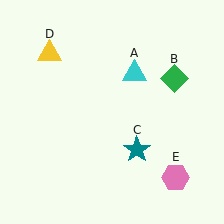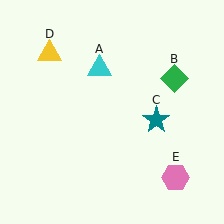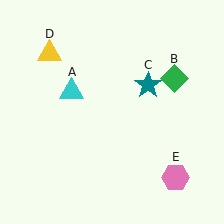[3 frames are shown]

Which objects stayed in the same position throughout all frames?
Green diamond (object B) and yellow triangle (object D) and pink hexagon (object E) remained stationary.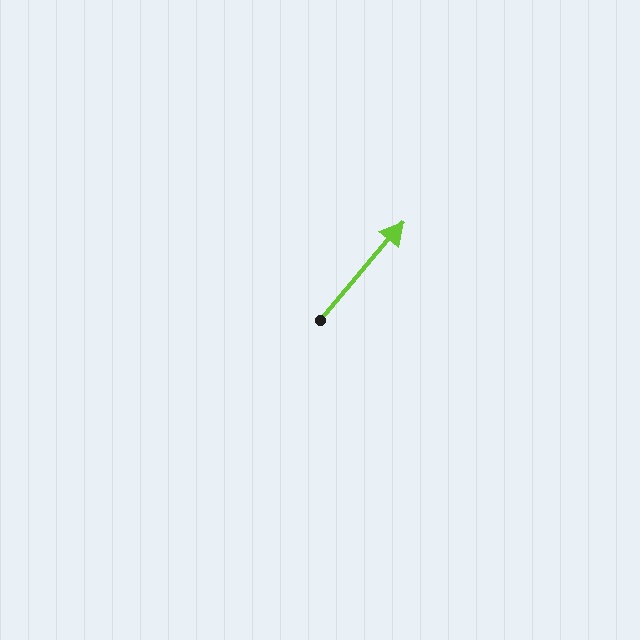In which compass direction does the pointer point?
Northeast.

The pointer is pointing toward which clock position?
Roughly 1 o'clock.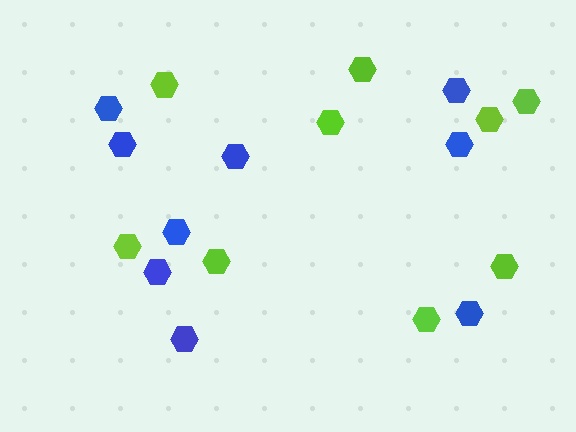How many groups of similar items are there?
There are 2 groups: one group of blue hexagons (9) and one group of lime hexagons (9).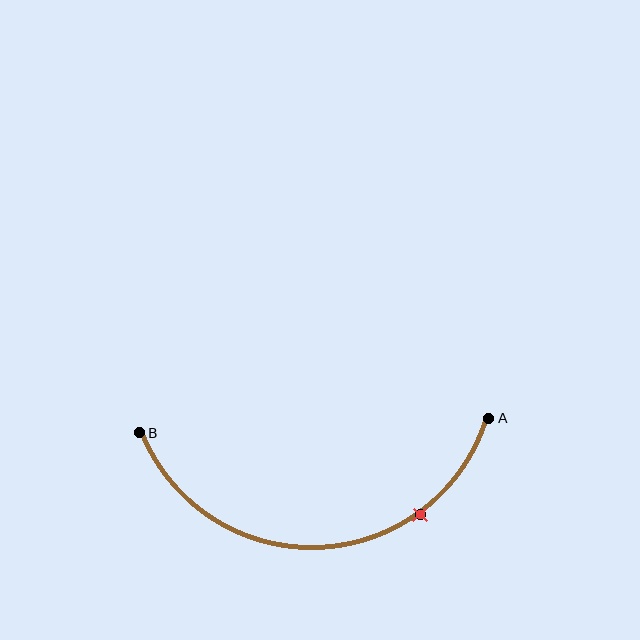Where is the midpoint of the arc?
The arc midpoint is the point on the curve farthest from the straight line joining A and B. It sits below that line.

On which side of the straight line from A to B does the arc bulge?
The arc bulges below the straight line connecting A and B.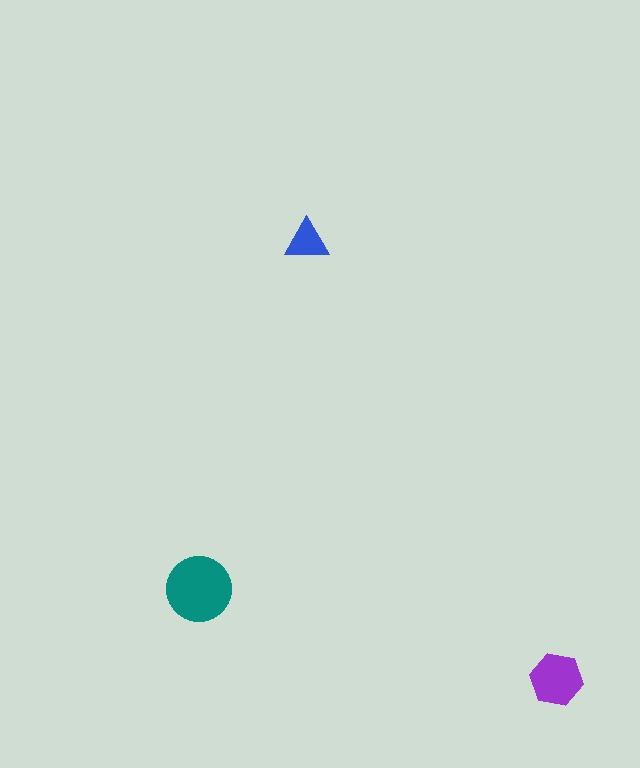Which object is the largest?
The teal circle.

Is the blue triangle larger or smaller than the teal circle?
Smaller.